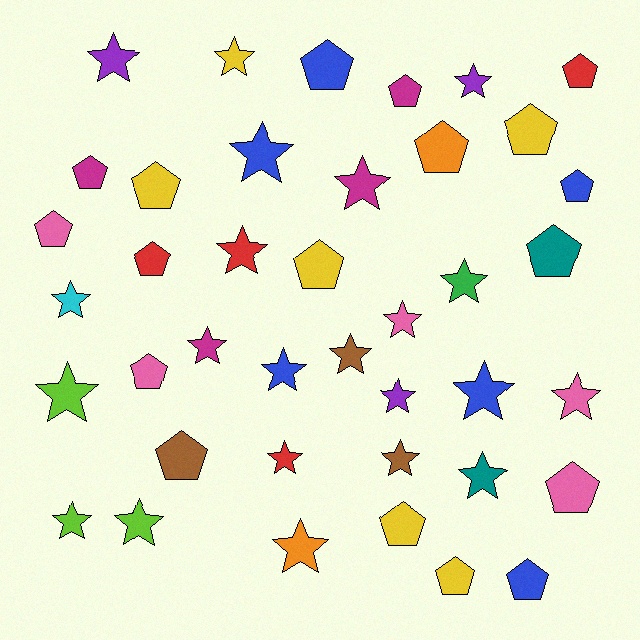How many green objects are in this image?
There is 1 green object.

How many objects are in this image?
There are 40 objects.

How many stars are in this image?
There are 22 stars.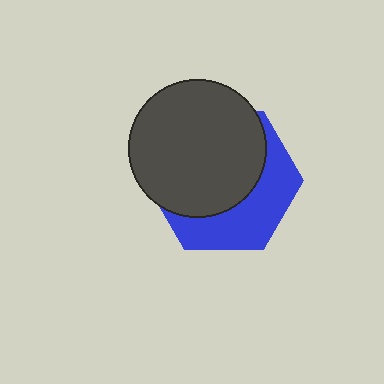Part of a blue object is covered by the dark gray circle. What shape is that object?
It is a hexagon.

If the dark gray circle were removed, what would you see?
You would see the complete blue hexagon.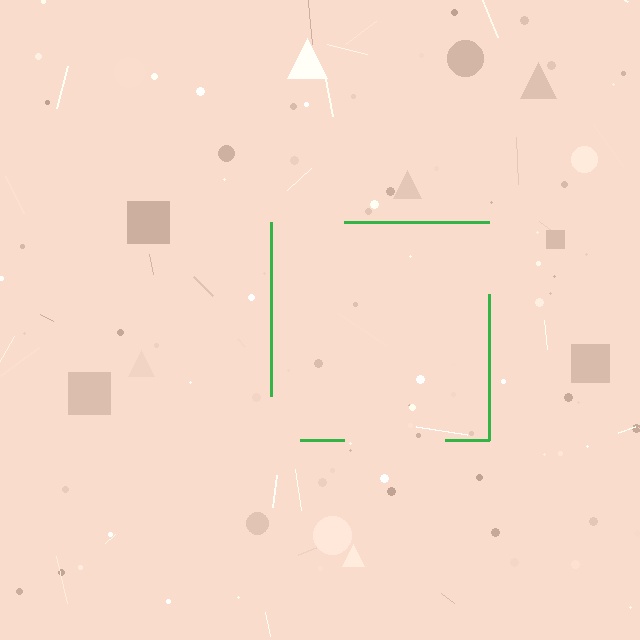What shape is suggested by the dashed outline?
The dashed outline suggests a square.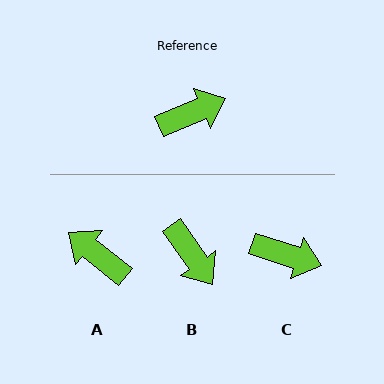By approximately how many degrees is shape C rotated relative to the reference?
Approximately 41 degrees clockwise.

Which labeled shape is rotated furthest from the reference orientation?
A, about 119 degrees away.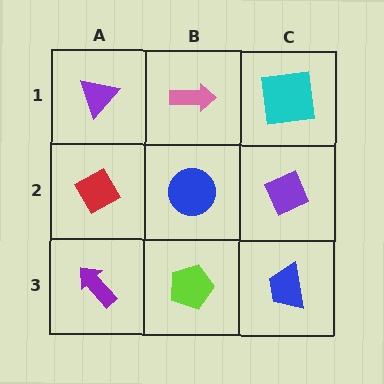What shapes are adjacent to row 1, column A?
A red diamond (row 2, column A), a pink arrow (row 1, column B).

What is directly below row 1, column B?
A blue circle.